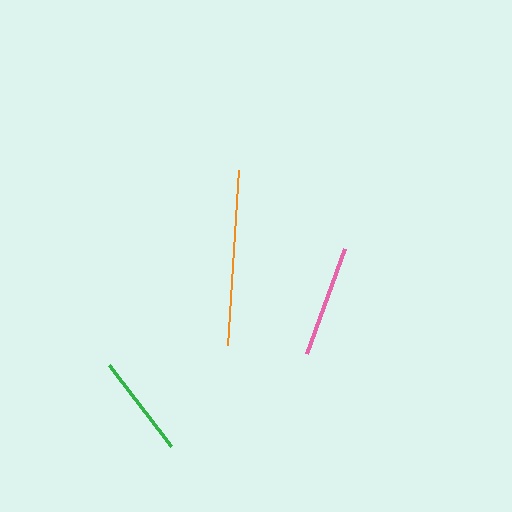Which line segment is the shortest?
The green line is the shortest at approximately 102 pixels.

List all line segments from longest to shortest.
From longest to shortest: orange, pink, green.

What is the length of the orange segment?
The orange segment is approximately 175 pixels long.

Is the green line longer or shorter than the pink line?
The pink line is longer than the green line.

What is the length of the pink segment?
The pink segment is approximately 112 pixels long.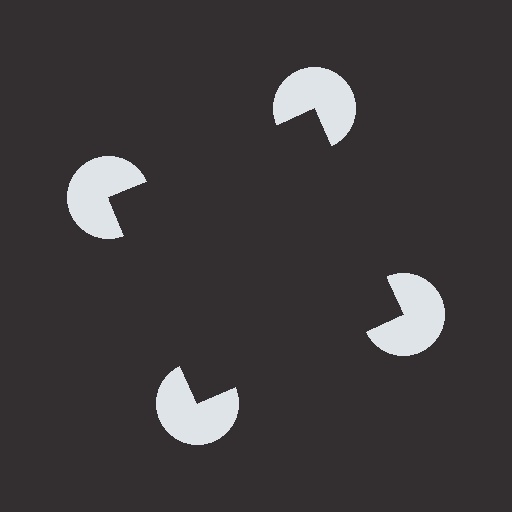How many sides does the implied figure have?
4 sides.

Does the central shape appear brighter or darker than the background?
It typically appears slightly darker than the background, even though no actual brightness change is drawn.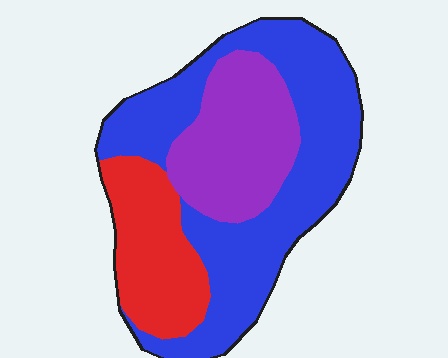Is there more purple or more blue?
Blue.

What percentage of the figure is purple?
Purple takes up between a sixth and a third of the figure.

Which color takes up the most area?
Blue, at roughly 55%.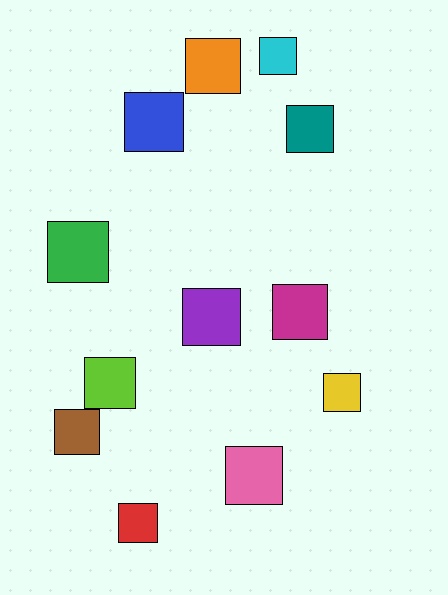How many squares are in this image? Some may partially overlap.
There are 12 squares.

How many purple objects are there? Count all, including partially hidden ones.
There is 1 purple object.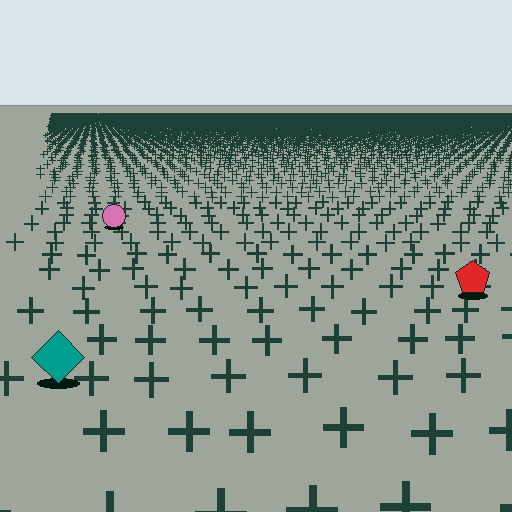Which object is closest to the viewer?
The teal diamond is closest. The texture marks near it are larger and more spread out.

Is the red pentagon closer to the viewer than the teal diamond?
No. The teal diamond is closer — you can tell from the texture gradient: the ground texture is coarser near it.